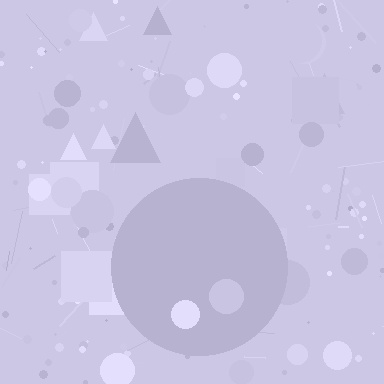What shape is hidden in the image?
A circle is hidden in the image.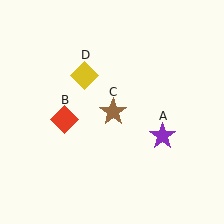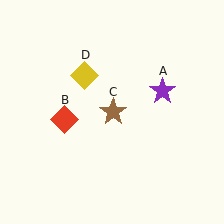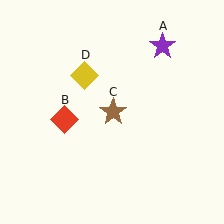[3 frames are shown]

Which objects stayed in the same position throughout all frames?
Red diamond (object B) and brown star (object C) and yellow diamond (object D) remained stationary.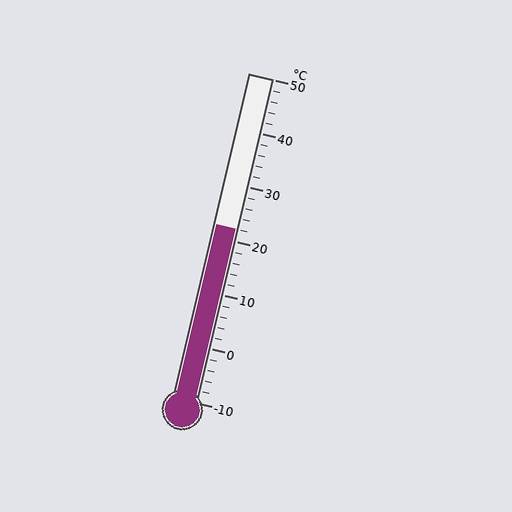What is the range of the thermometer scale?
The thermometer scale ranges from -10°C to 50°C.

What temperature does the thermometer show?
The thermometer shows approximately 22°C.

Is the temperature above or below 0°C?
The temperature is above 0°C.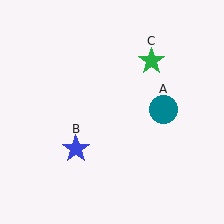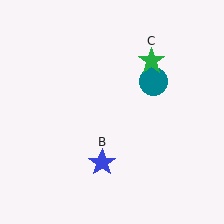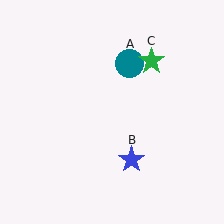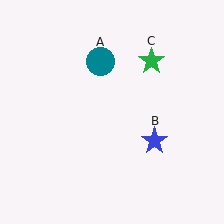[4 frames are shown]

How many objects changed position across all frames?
2 objects changed position: teal circle (object A), blue star (object B).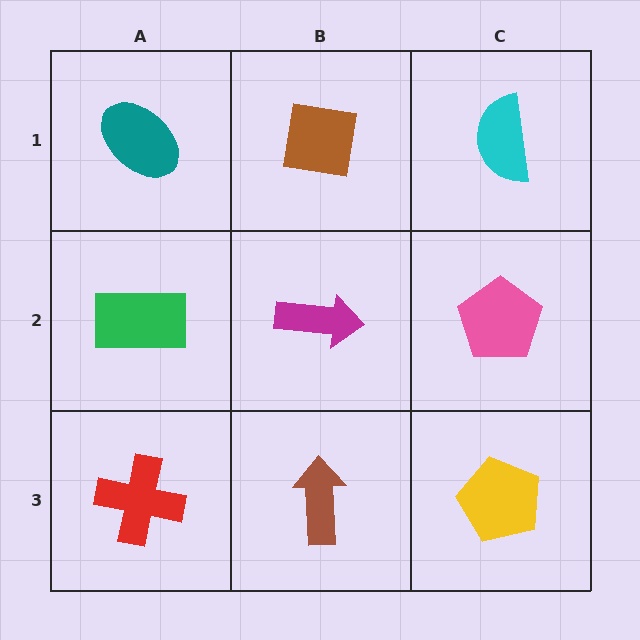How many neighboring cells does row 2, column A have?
3.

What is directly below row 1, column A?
A green rectangle.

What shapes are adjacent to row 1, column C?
A pink pentagon (row 2, column C), a brown square (row 1, column B).